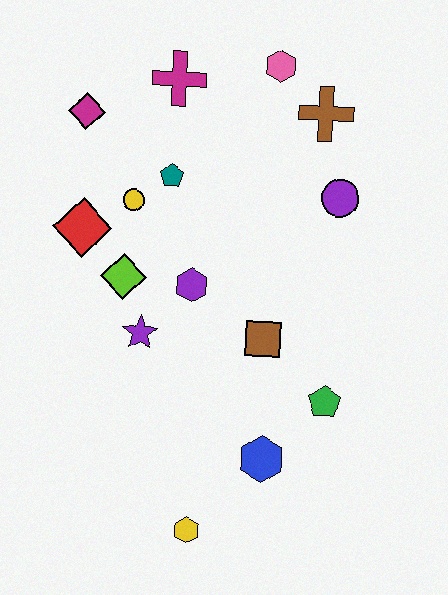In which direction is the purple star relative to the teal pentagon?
The purple star is below the teal pentagon.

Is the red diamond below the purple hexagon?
No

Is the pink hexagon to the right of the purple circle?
No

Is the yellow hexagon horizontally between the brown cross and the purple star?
Yes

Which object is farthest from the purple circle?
The yellow hexagon is farthest from the purple circle.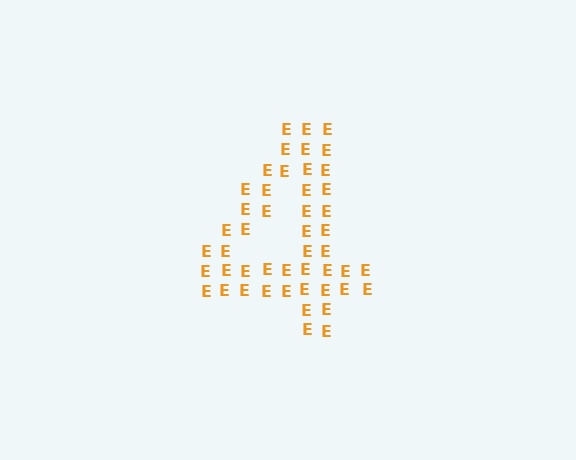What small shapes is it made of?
It is made of small letter E's.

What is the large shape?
The large shape is the digit 4.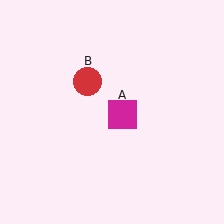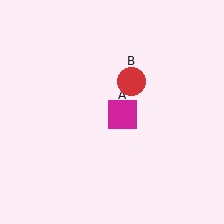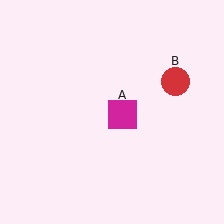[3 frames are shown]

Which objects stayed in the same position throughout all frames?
Magenta square (object A) remained stationary.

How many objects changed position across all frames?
1 object changed position: red circle (object B).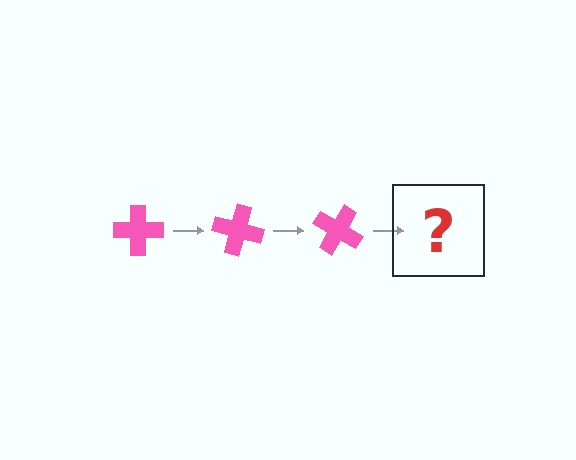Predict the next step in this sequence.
The next step is a pink cross rotated 45 degrees.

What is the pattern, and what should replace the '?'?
The pattern is that the cross rotates 15 degrees each step. The '?' should be a pink cross rotated 45 degrees.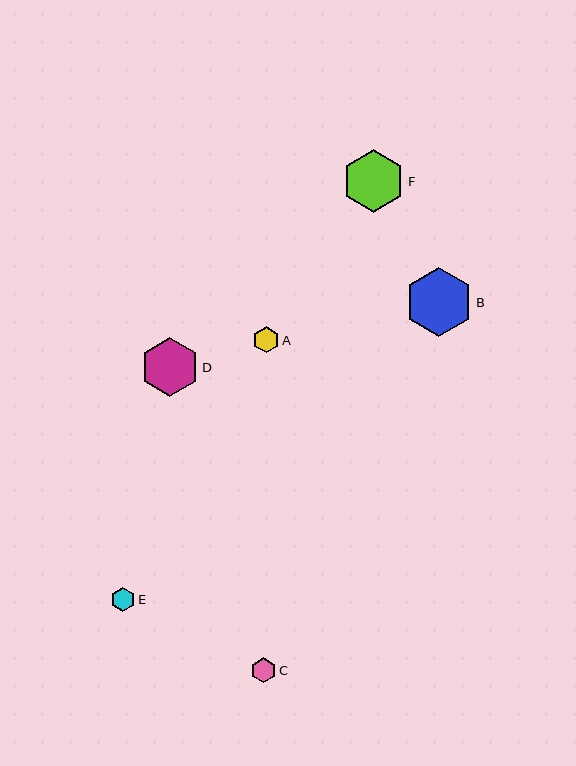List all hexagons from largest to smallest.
From largest to smallest: B, F, D, A, C, E.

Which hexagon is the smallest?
Hexagon E is the smallest with a size of approximately 24 pixels.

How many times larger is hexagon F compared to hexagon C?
Hexagon F is approximately 2.5 times the size of hexagon C.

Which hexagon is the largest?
Hexagon B is the largest with a size of approximately 68 pixels.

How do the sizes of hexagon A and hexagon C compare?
Hexagon A and hexagon C are approximately the same size.